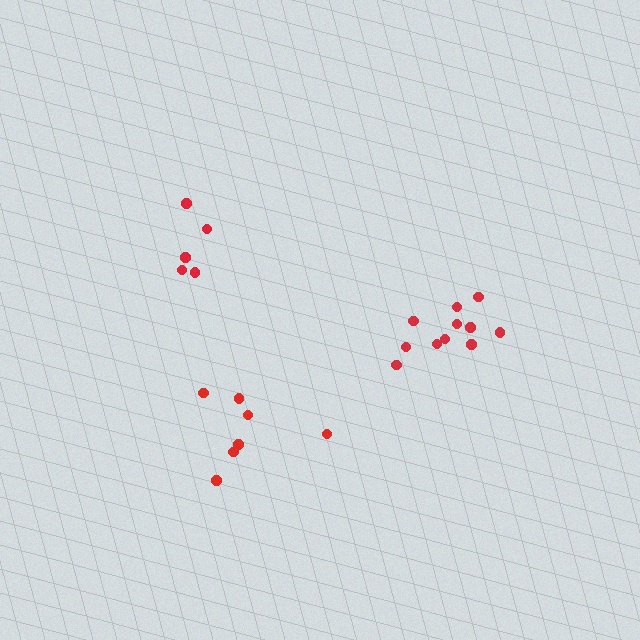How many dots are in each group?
Group 1: 5 dots, Group 2: 11 dots, Group 3: 7 dots (23 total).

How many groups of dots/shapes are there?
There are 3 groups.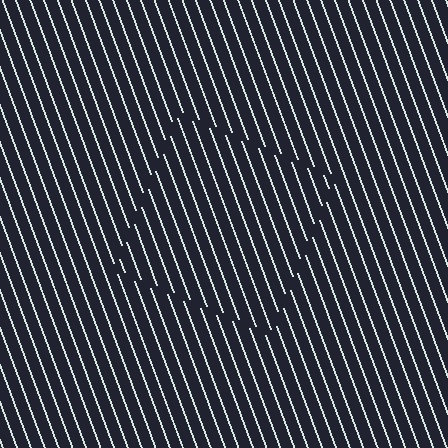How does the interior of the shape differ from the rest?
The interior of the shape contains the same grating, shifted by half a period — the contour is defined by the phase discontinuity where line-ends from the inner and outer gratings abut.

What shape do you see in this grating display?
An illusory square. The interior of the shape contains the same grating, shifted by half a period — the contour is defined by the phase discontinuity where line-ends from the inner and outer gratings abut.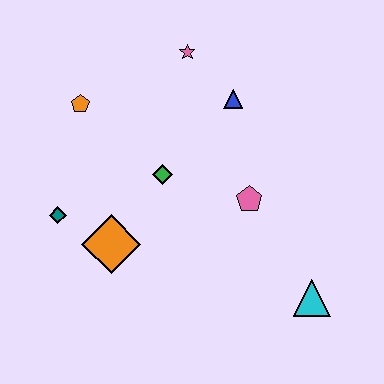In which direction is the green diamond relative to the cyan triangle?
The green diamond is to the left of the cyan triangle.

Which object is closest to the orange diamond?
The teal diamond is closest to the orange diamond.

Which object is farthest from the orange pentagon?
The cyan triangle is farthest from the orange pentagon.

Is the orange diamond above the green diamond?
No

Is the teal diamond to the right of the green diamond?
No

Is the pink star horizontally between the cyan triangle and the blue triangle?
No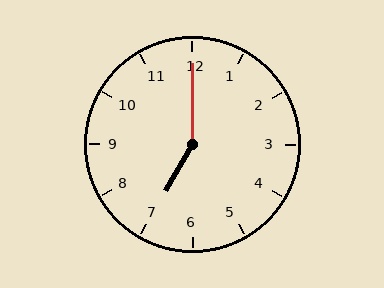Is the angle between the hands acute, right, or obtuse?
It is obtuse.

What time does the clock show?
7:00.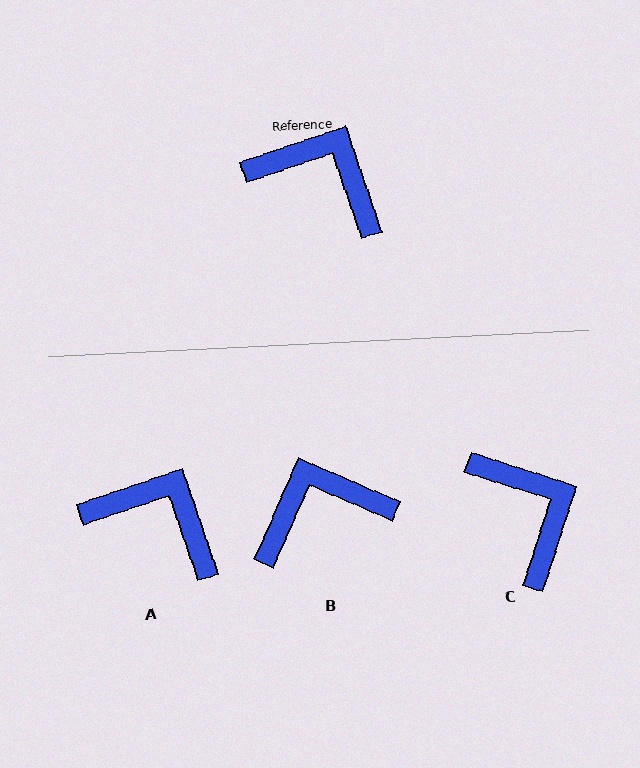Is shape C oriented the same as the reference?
No, it is off by about 37 degrees.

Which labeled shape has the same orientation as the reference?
A.